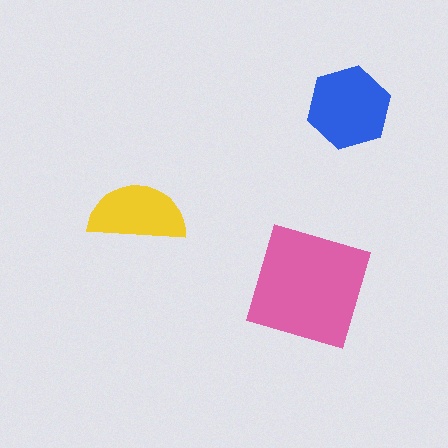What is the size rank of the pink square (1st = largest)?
1st.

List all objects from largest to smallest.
The pink square, the blue hexagon, the yellow semicircle.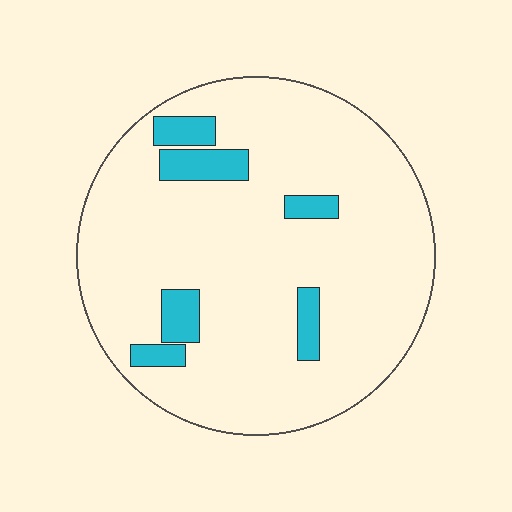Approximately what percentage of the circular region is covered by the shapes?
Approximately 10%.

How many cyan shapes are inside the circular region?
6.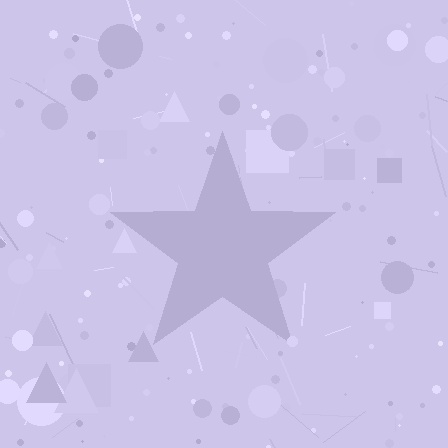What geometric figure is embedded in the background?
A star is embedded in the background.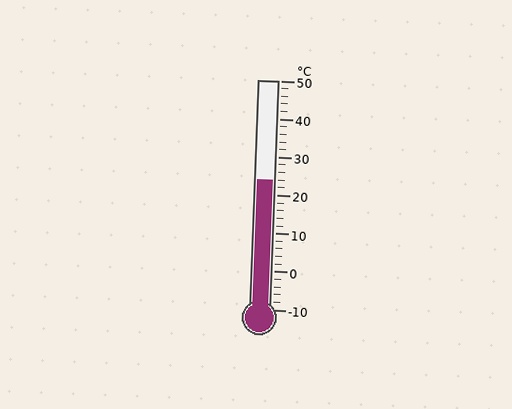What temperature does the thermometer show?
The thermometer shows approximately 24°C.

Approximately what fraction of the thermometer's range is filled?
The thermometer is filled to approximately 55% of its range.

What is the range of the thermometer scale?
The thermometer scale ranges from -10°C to 50°C.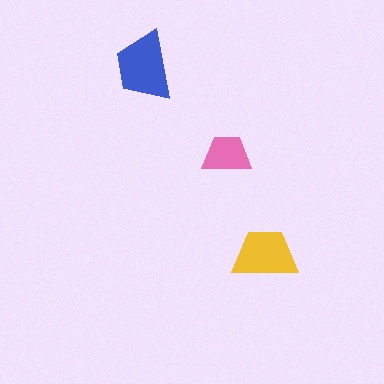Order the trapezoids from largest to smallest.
the blue one, the yellow one, the pink one.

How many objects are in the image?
There are 3 objects in the image.